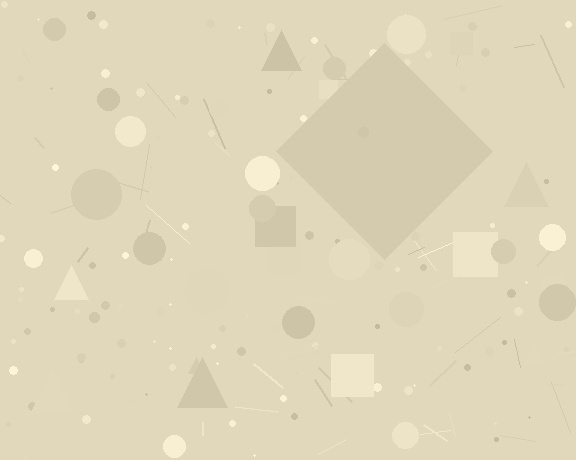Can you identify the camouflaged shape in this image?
The camouflaged shape is a diamond.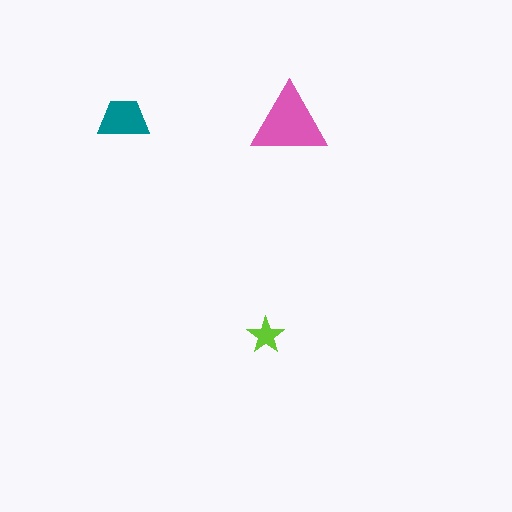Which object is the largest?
The pink triangle.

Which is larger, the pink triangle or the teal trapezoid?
The pink triangle.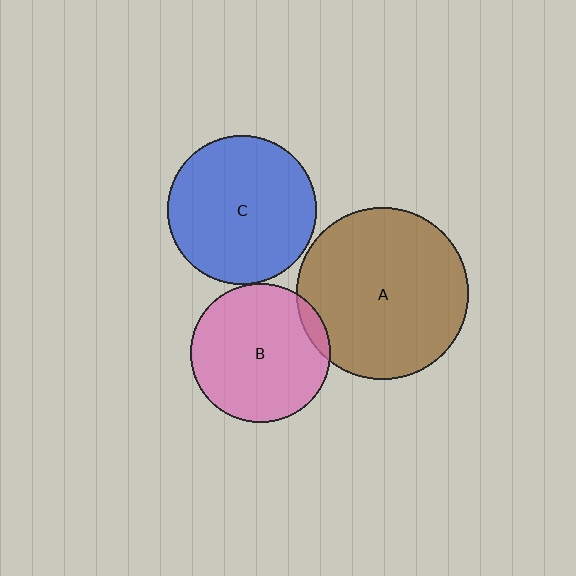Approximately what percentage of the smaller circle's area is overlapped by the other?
Approximately 5%.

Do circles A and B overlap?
Yes.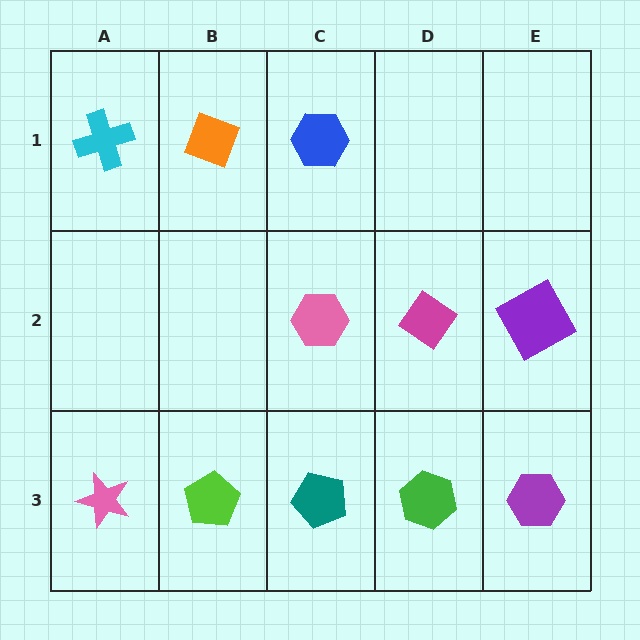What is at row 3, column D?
A green hexagon.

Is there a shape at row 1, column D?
No, that cell is empty.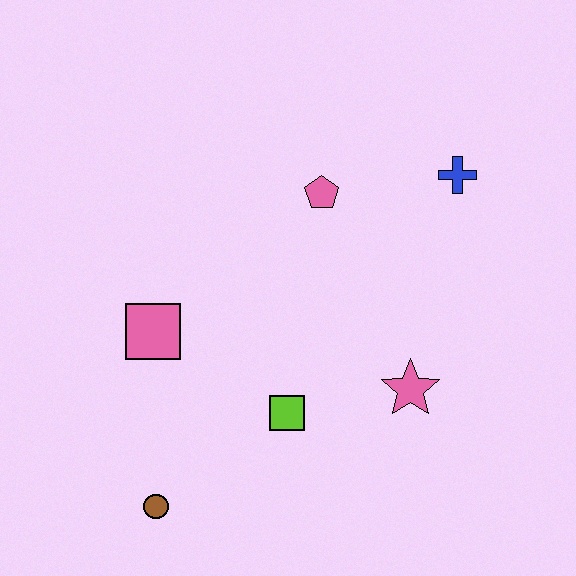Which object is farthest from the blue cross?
The brown circle is farthest from the blue cross.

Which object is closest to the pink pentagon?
The blue cross is closest to the pink pentagon.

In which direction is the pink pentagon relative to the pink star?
The pink pentagon is above the pink star.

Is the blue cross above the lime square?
Yes